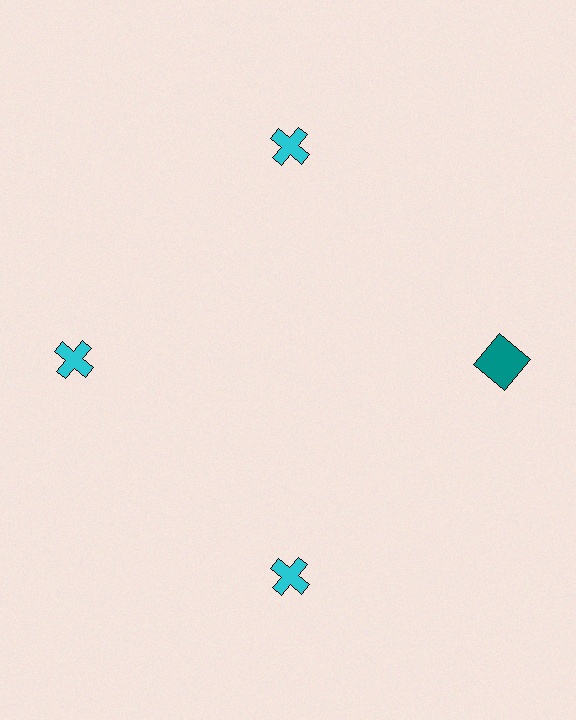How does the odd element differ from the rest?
It differs in both color (teal instead of cyan) and shape (square instead of cross).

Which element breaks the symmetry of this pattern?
The teal square at roughly the 3 o'clock position breaks the symmetry. All other shapes are cyan crosses.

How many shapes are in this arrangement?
There are 4 shapes arranged in a ring pattern.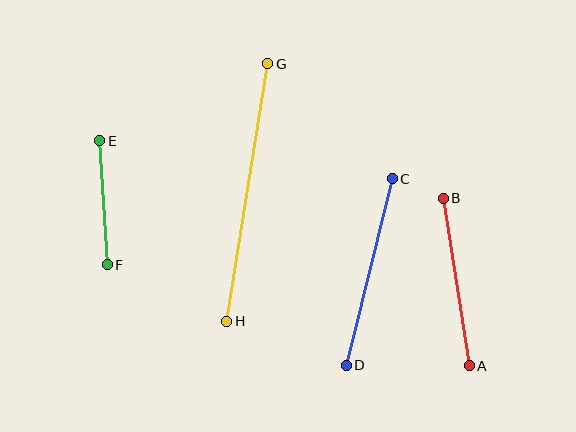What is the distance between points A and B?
The distance is approximately 169 pixels.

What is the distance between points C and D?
The distance is approximately 192 pixels.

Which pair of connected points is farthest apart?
Points G and H are farthest apart.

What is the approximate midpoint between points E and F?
The midpoint is at approximately (103, 203) pixels.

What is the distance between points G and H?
The distance is approximately 261 pixels.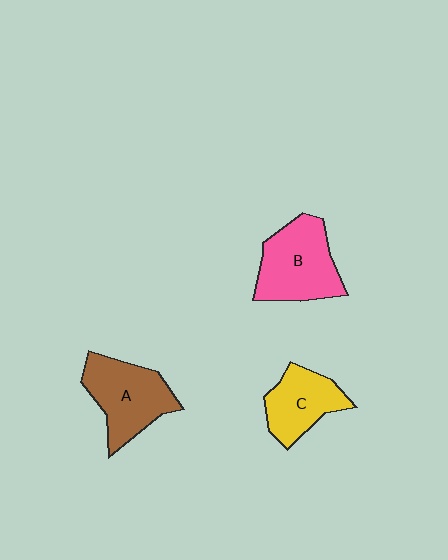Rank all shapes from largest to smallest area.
From largest to smallest: B (pink), A (brown), C (yellow).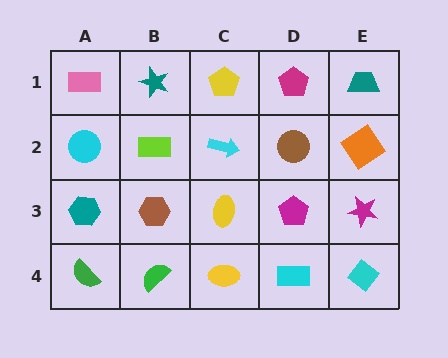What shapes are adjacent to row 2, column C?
A yellow pentagon (row 1, column C), a yellow ellipse (row 3, column C), a lime rectangle (row 2, column B), a brown circle (row 2, column D).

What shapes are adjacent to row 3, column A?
A cyan circle (row 2, column A), a green semicircle (row 4, column A), a brown hexagon (row 3, column B).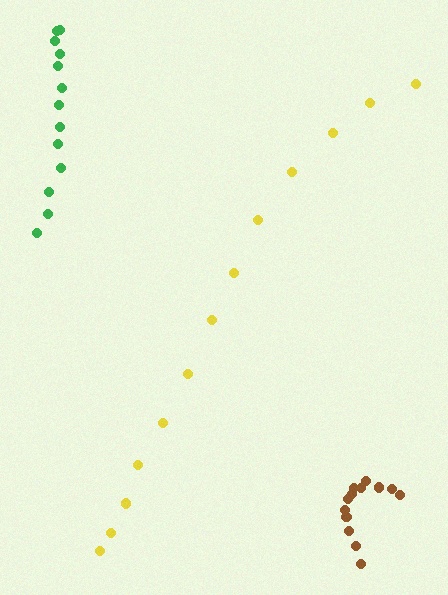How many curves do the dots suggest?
There are 3 distinct paths.